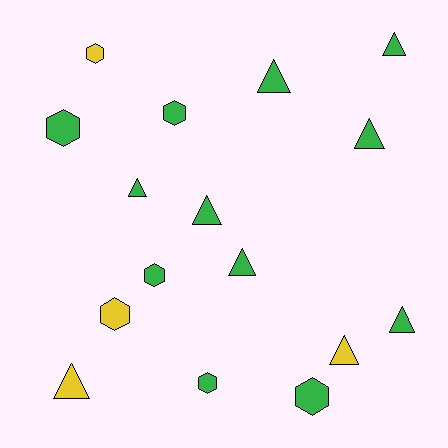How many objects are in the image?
There are 16 objects.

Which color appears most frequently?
Green, with 12 objects.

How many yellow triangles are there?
There are 2 yellow triangles.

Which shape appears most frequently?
Triangle, with 9 objects.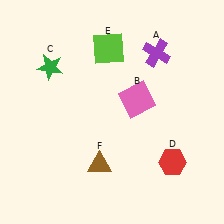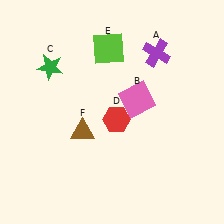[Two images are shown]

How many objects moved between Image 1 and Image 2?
2 objects moved between the two images.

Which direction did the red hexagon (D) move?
The red hexagon (D) moved left.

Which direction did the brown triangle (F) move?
The brown triangle (F) moved up.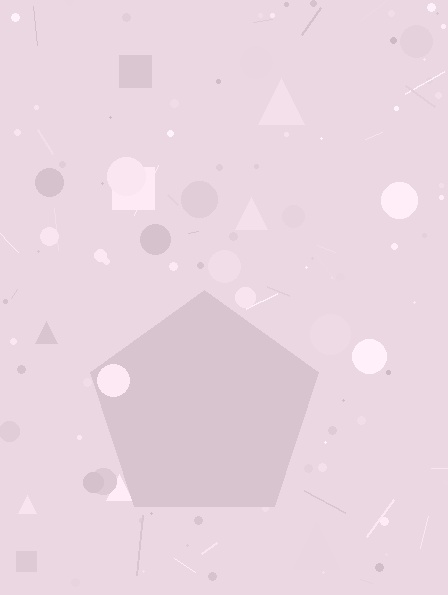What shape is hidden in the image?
A pentagon is hidden in the image.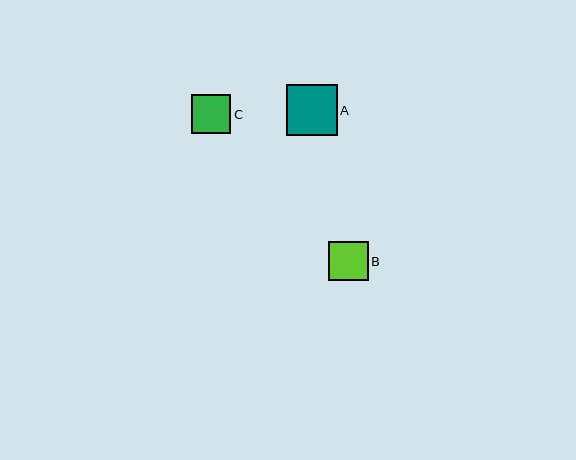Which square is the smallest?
Square B is the smallest with a size of approximately 39 pixels.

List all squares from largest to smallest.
From largest to smallest: A, C, B.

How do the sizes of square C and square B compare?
Square C and square B are approximately the same size.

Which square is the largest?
Square A is the largest with a size of approximately 51 pixels.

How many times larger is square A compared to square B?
Square A is approximately 1.3 times the size of square B.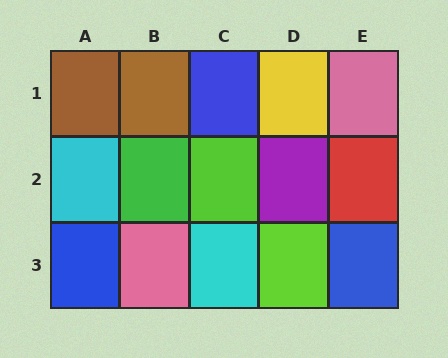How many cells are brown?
2 cells are brown.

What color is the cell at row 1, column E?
Pink.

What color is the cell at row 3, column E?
Blue.